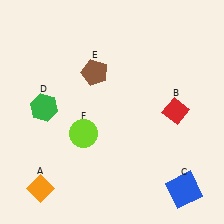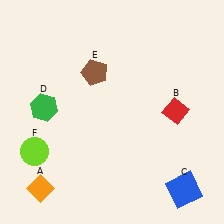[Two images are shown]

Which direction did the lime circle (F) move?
The lime circle (F) moved left.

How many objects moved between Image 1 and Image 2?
1 object moved between the two images.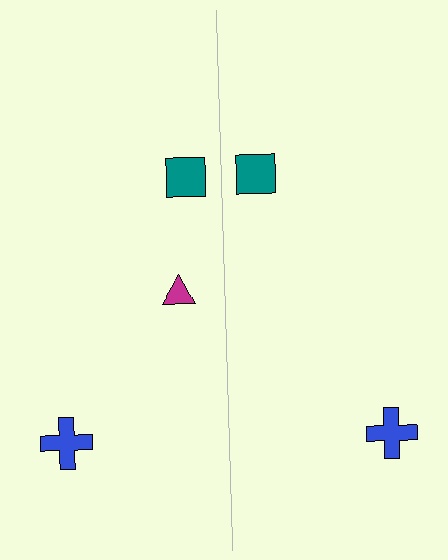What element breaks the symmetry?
A magenta triangle is missing from the right side.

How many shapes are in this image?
There are 5 shapes in this image.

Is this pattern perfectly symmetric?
No, the pattern is not perfectly symmetric. A magenta triangle is missing from the right side.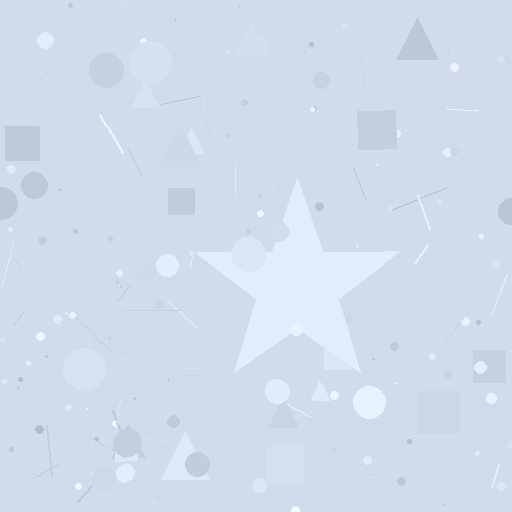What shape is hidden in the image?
A star is hidden in the image.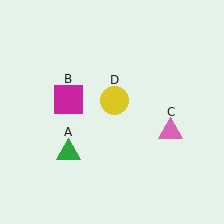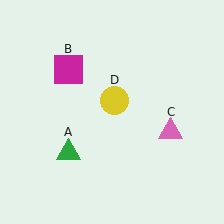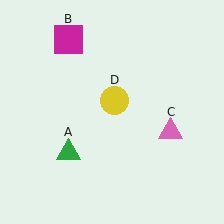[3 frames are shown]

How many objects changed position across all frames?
1 object changed position: magenta square (object B).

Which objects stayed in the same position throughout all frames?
Green triangle (object A) and pink triangle (object C) and yellow circle (object D) remained stationary.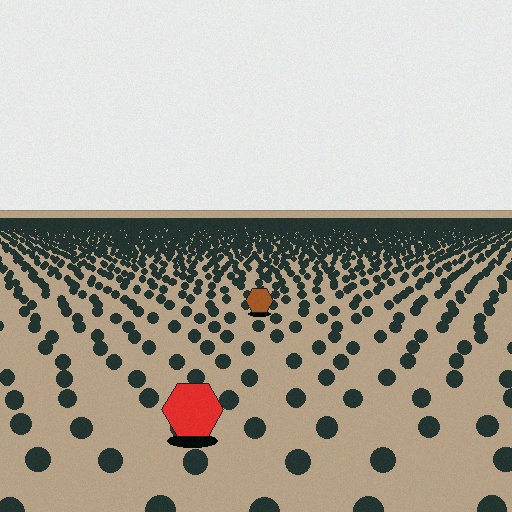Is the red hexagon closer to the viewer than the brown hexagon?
Yes. The red hexagon is closer — you can tell from the texture gradient: the ground texture is coarser near it.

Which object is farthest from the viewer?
The brown hexagon is farthest from the viewer. It appears smaller and the ground texture around it is denser.